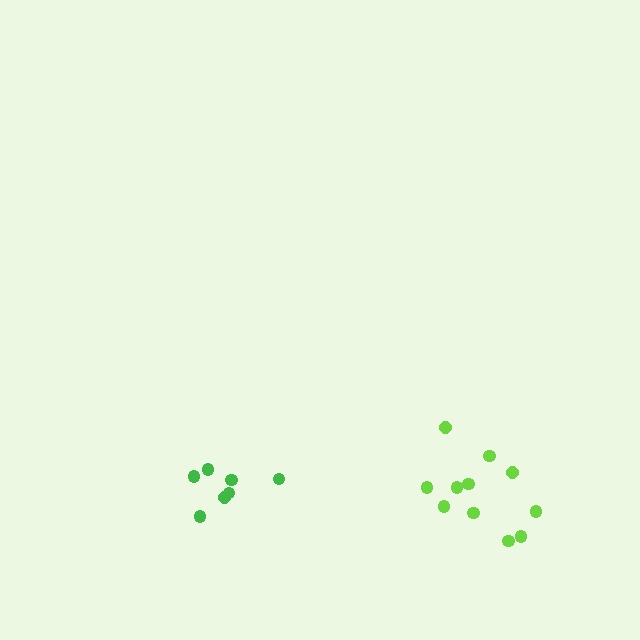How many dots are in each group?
Group 1: 11 dots, Group 2: 7 dots (18 total).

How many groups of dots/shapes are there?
There are 2 groups.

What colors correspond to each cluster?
The clusters are colored: lime, green.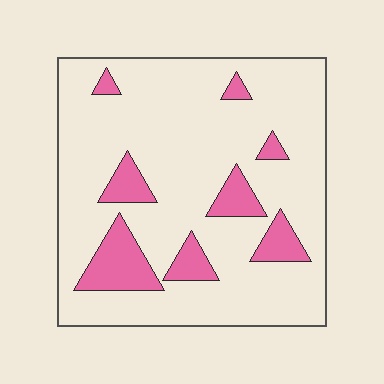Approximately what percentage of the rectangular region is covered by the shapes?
Approximately 15%.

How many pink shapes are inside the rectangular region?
8.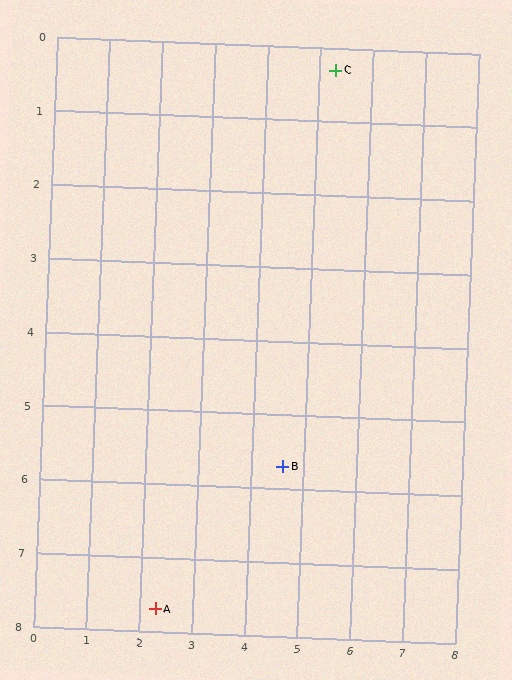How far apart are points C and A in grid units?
Points C and A are about 8.0 grid units apart.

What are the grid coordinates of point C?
Point C is at approximately (5.3, 0.3).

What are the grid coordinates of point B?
Point B is at approximately (4.6, 5.7).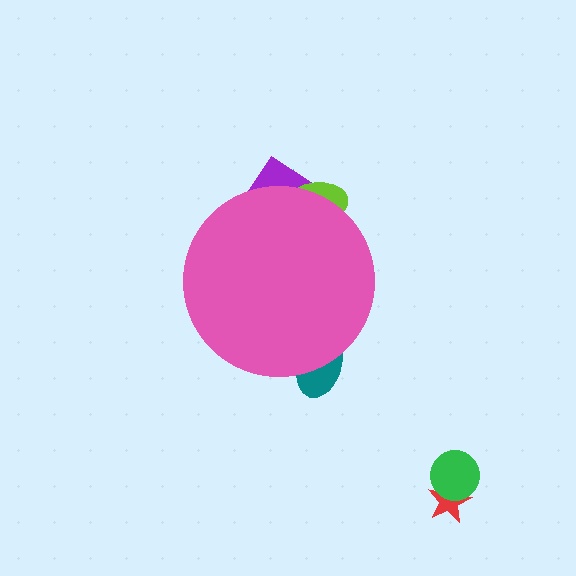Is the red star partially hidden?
No, the red star is fully visible.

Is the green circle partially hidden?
No, the green circle is fully visible.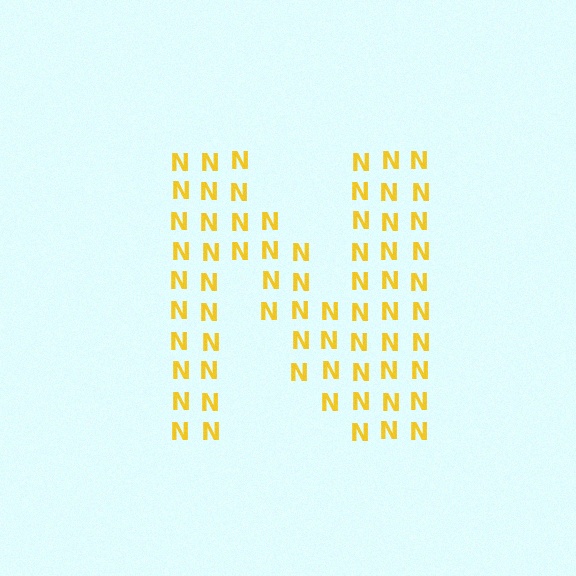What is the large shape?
The large shape is the letter N.